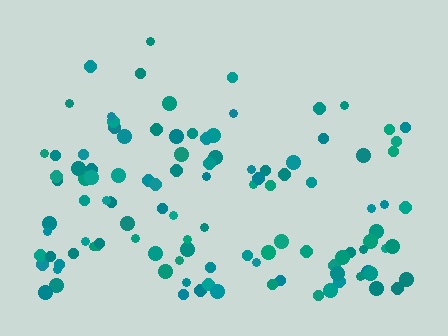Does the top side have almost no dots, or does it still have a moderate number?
Still a moderate number, just noticeably fewer than the bottom.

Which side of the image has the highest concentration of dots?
The bottom.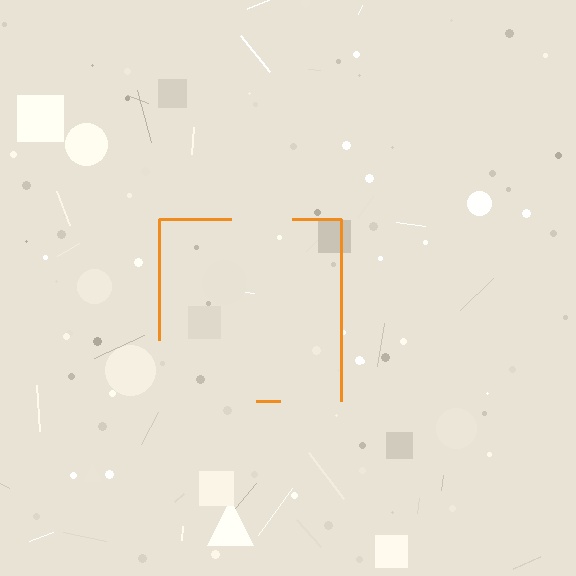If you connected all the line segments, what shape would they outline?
They would outline a square.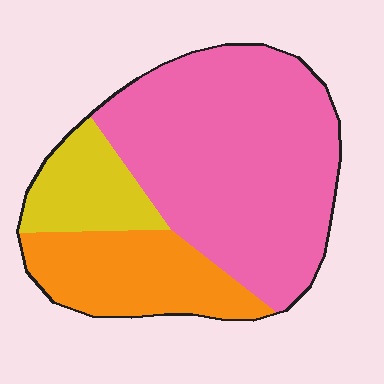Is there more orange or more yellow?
Orange.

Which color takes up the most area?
Pink, at roughly 60%.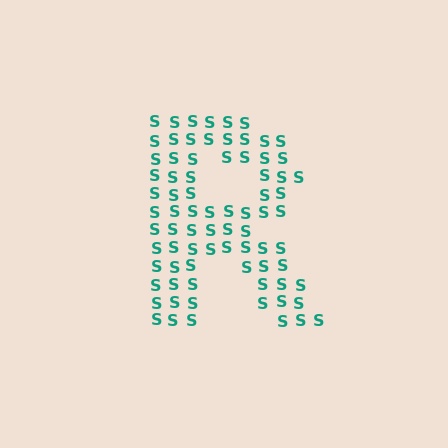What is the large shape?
The large shape is the letter R.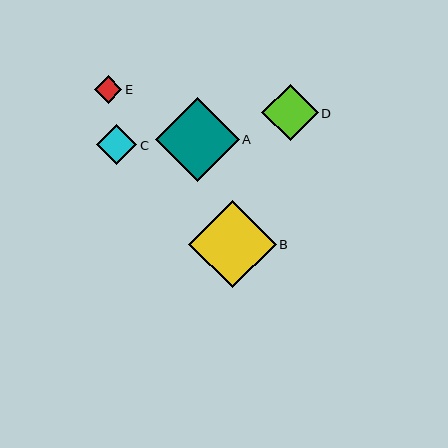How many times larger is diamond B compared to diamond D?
Diamond B is approximately 1.5 times the size of diamond D.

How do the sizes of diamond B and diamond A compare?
Diamond B and diamond A are approximately the same size.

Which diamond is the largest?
Diamond B is the largest with a size of approximately 87 pixels.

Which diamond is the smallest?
Diamond E is the smallest with a size of approximately 27 pixels.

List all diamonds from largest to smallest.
From largest to smallest: B, A, D, C, E.